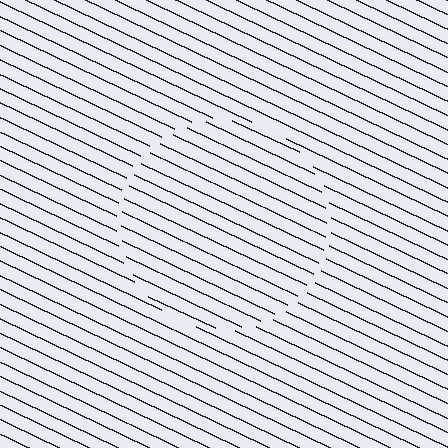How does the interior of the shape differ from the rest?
The interior of the shape contains the same grating, shifted by half a period — the contour is defined by the phase discontinuity where line-ends from the inner and outer gratings abut.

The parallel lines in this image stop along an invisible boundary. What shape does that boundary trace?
An illusory circle. The interior of the shape contains the same grating, shifted by half a period — the contour is defined by the phase discontinuity where line-ends from the inner and outer gratings abut.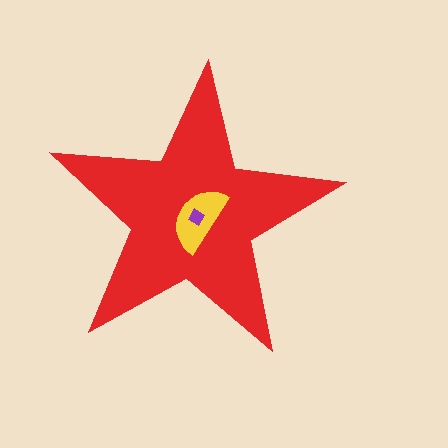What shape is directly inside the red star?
The yellow semicircle.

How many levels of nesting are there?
3.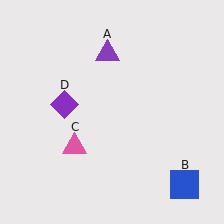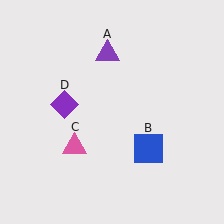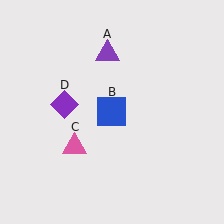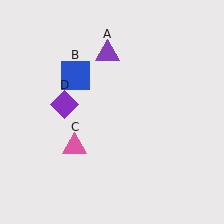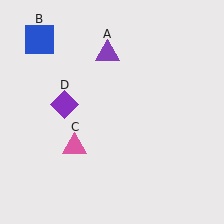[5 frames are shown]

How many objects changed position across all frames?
1 object changed position: blue square (object B).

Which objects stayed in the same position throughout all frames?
Purple triangle (object A) and pink triangle (object C) and purple diamond (object D) remained stationary.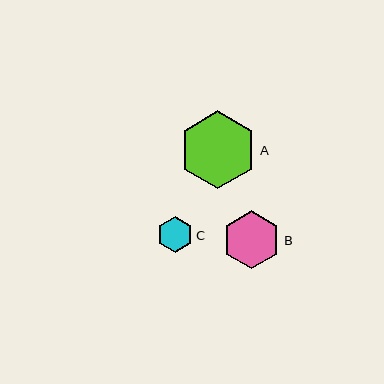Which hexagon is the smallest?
Hexagon C is the smallest with a size of approximately 36 pixels.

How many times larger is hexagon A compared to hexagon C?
Hexagon A is approximately 2.2 times the size of hexagon C.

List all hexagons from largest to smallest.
From largest to smallest: A, B, C.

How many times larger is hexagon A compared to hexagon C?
Hexagon A is approximately 2.2 times the size of hexagon C.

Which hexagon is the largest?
Hexagon A is the largest with a size of approximately 78 pixels.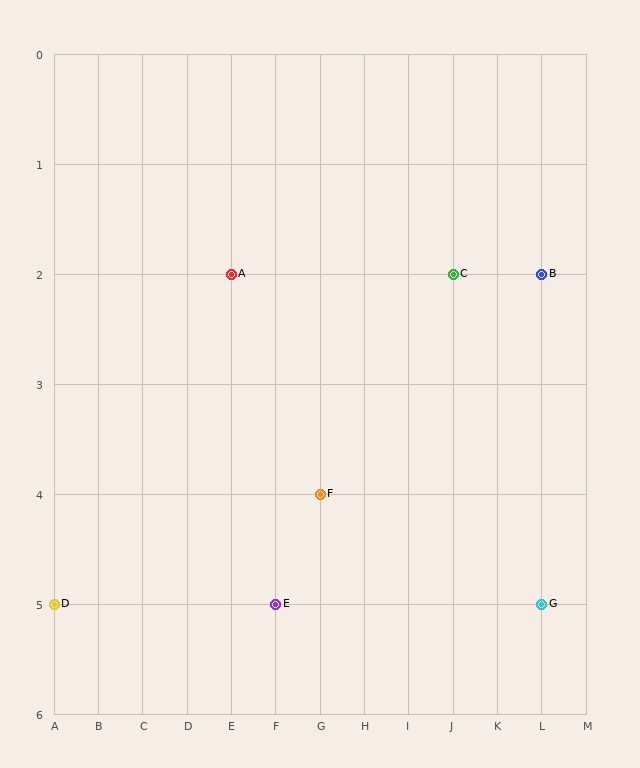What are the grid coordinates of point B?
Point B is at grid coordinates (L, 2).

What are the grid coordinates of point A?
Point A is at grid coordinates (E, 2).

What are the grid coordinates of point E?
Point E is at grid coordinates (F, 5).